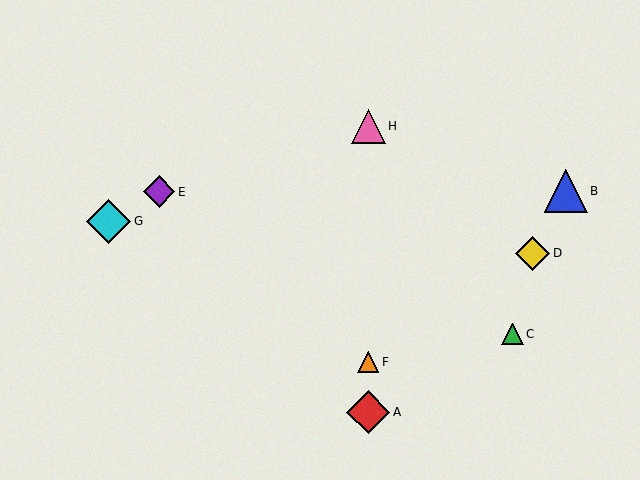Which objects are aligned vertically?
Objects A, F, H are aligned vertically.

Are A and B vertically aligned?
No, A is at x≈368 and B is at x≈566.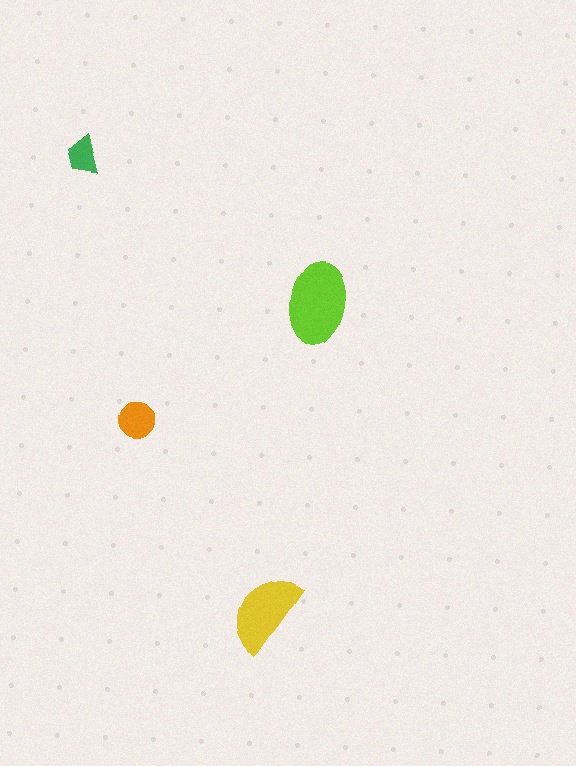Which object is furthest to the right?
The lime ellipse is rightmost.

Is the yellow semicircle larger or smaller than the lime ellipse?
Smaller.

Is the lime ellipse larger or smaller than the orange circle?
Larger.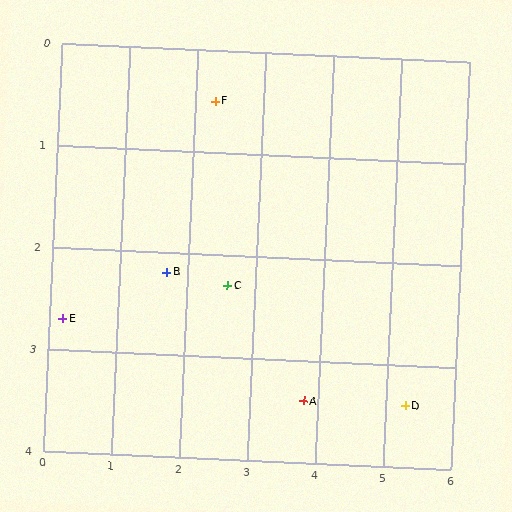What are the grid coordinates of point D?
Point D is at approximately (5.3, 3.4).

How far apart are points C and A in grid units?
Points C and A are about 1.6 grid units apart.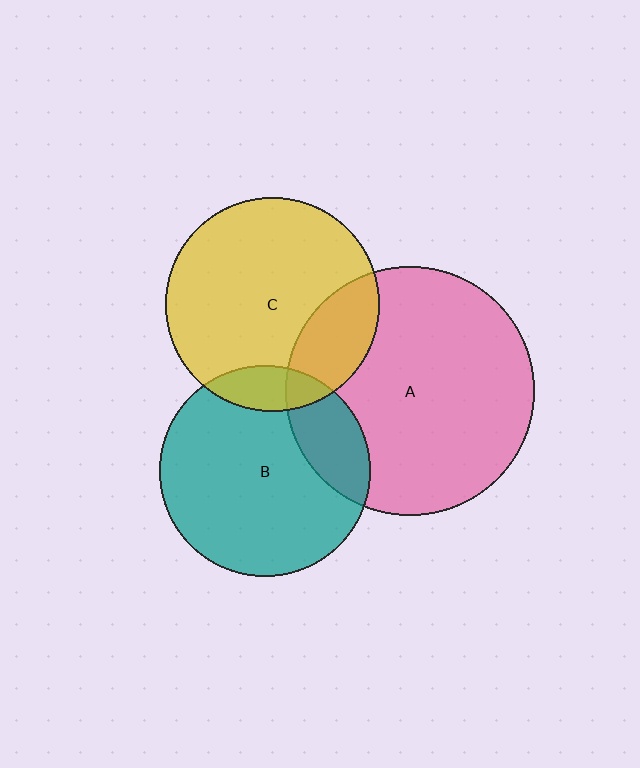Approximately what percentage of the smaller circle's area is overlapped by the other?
Approximately 20%.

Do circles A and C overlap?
Yes.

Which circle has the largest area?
Circle A (pink).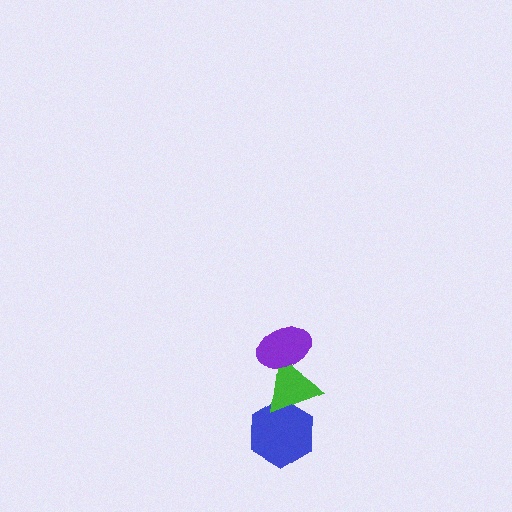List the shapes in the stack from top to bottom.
From top to bottom: the purple ellipse, the green triangle, the blue hexagon.